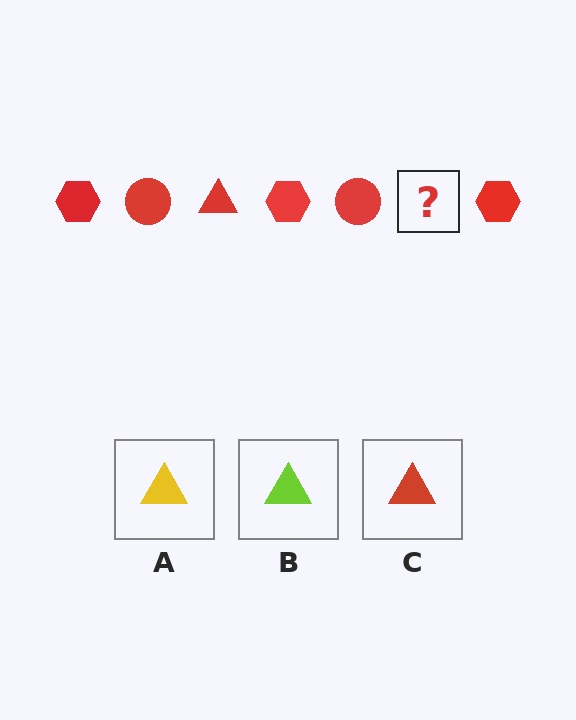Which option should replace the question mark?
Option C.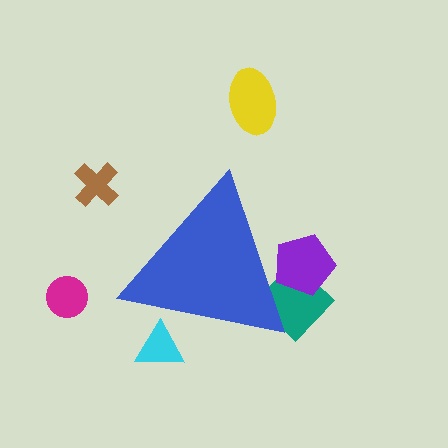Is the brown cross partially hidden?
No, the brown cross is fully visible.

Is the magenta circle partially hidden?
No, the magenta circle is fully visible.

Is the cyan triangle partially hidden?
Yes, the cyan triangle is partially hidden behind the blue triangle.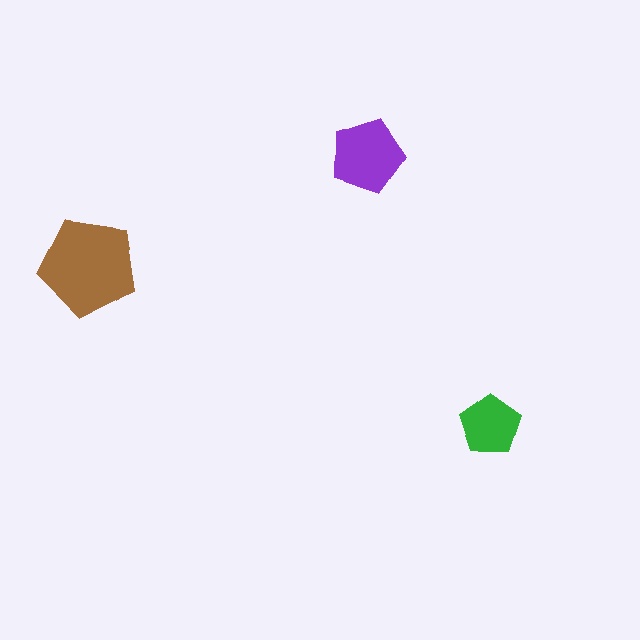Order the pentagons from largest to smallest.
the brown one, the purple one, the green one.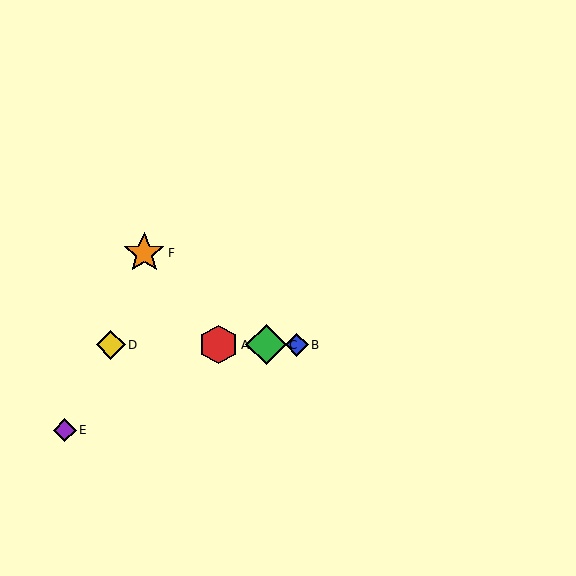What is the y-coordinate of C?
Object C is at y≈345.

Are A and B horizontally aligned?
Yes, both are at y≈345.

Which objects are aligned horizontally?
Objects A, B, C, D are aligned horizontally.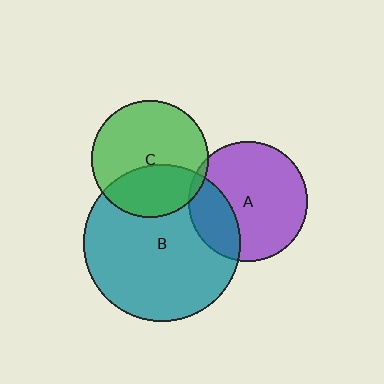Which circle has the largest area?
Circle B (teal).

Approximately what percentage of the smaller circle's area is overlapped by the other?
Approximately 5%.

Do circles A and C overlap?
Yes.